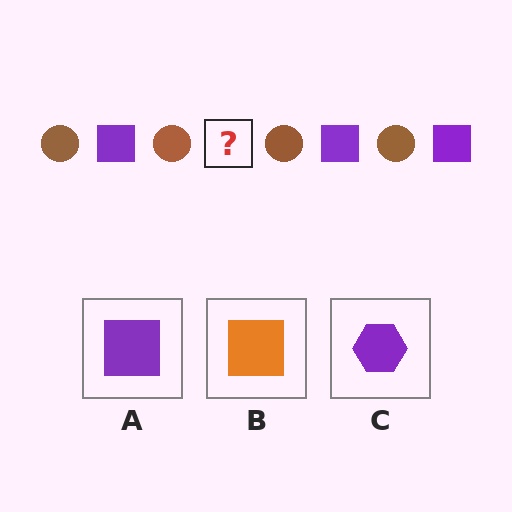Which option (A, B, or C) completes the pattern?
A.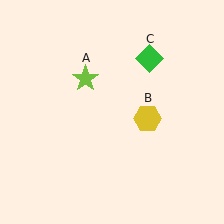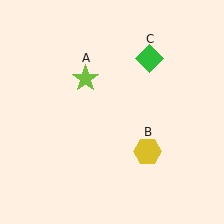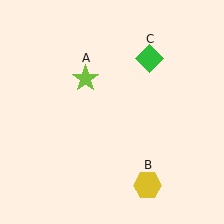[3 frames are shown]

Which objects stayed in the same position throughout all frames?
Lime star (object A) and green diamond (object C) remained stationary.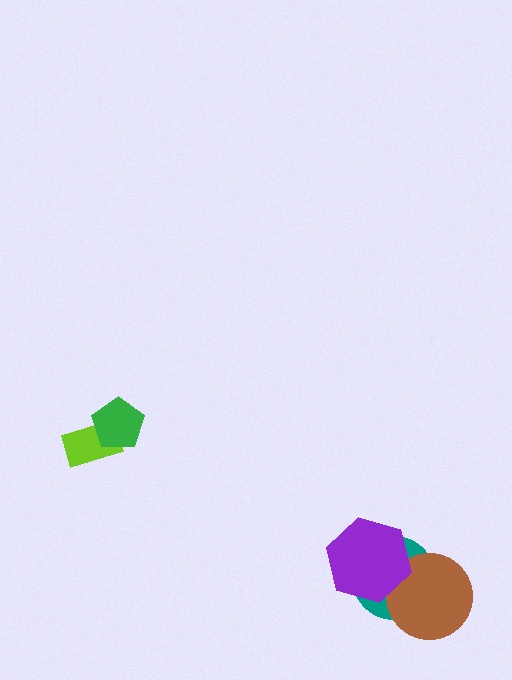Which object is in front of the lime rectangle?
The green pentagon is in front of the lime rectangle.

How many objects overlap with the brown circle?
2 objects overlap with the brown circle.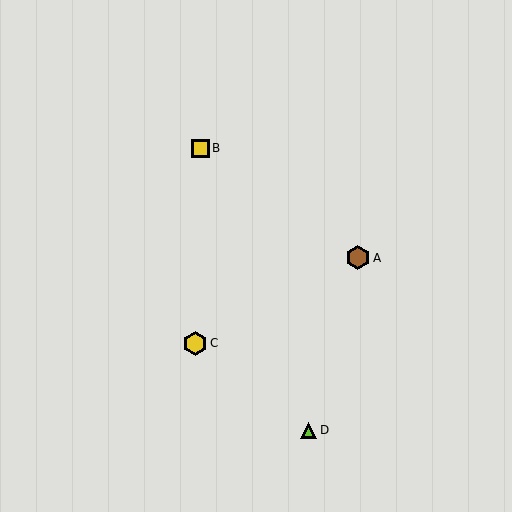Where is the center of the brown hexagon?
The center of the brown hexagon is at (358, 258).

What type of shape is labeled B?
Shape B is a yellow square.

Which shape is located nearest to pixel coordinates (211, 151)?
The yellow square (labeled B) at (200, 148) is nearest to that location.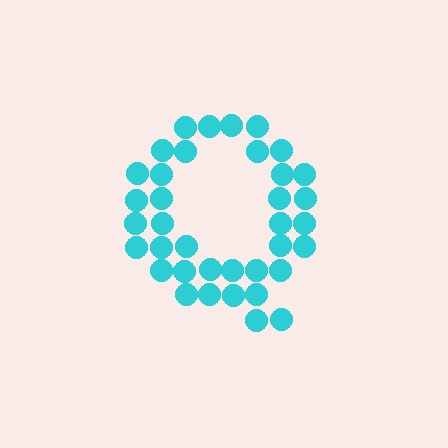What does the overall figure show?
The overall figure shows the letter Q.